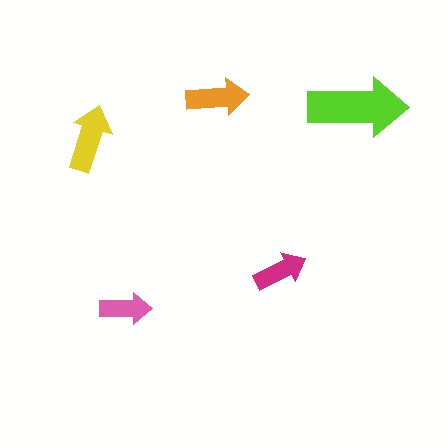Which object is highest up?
The orange arrow is topmost.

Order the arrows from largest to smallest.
the lime one, the yellow one, the orange one, the magenta one, the pink one.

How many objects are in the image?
There are 5 objects in the image.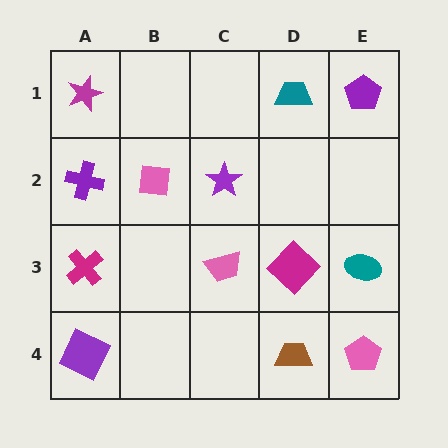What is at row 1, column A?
A magenta star.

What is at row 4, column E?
A pink pentagon.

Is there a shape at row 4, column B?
No, that cell is empty.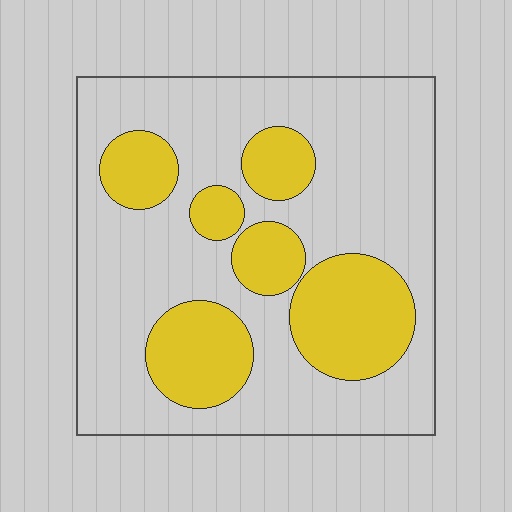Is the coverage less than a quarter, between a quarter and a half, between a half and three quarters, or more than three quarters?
Between a quarter and a half.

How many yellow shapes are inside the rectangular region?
6.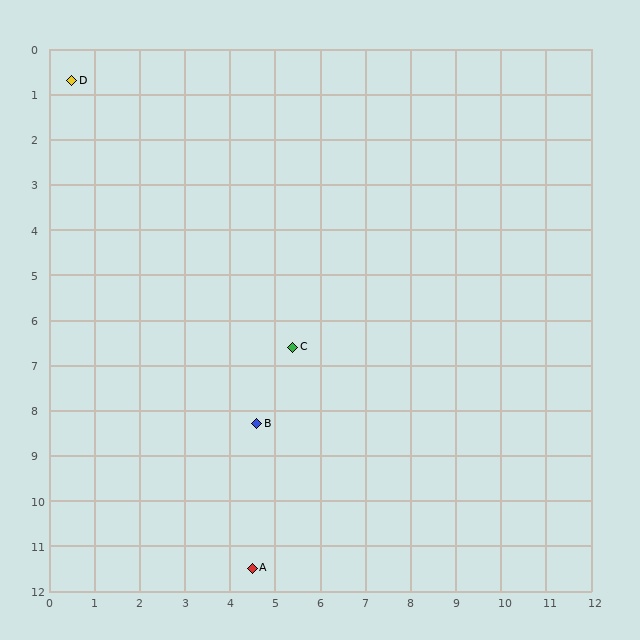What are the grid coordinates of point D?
Point D is at approximately (0.5, 0.7).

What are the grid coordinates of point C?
Point C is at approximately (5.4, 6.6).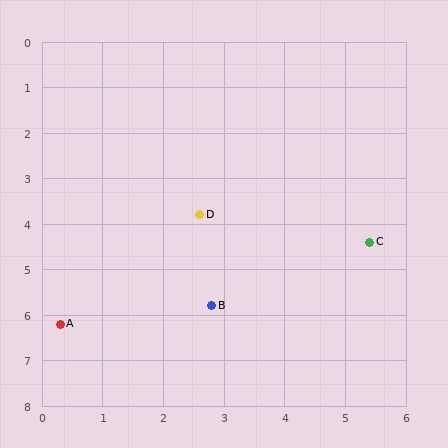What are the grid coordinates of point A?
Point A is at approximately (0.3, 6.2).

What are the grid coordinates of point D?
Point D is at approximately (2.6, 3.8).